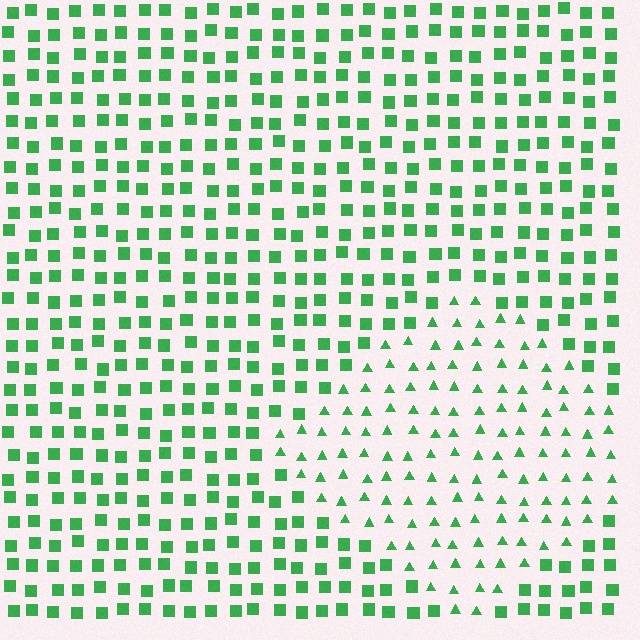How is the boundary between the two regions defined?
The boundary is defined by a change in element shape: triangles inside vs. squares outside. All elements share the same color and spacing.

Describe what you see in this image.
The image is filled with small green elements arranged in a uniform grid. A diamond-shaped region contains triangles, while the surrounding area contains squares. The boundary is defined purely by the change in element shape.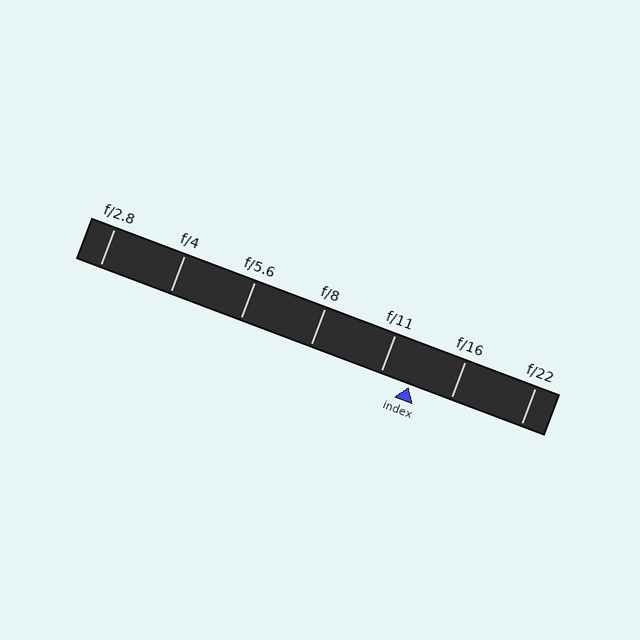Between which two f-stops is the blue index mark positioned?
The index mark is between f/11 and f/16.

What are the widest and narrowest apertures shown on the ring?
The widest aperture shown is f/2.8 and the narrowest is f/22.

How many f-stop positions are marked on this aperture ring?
There are 7 f-stop positions marked.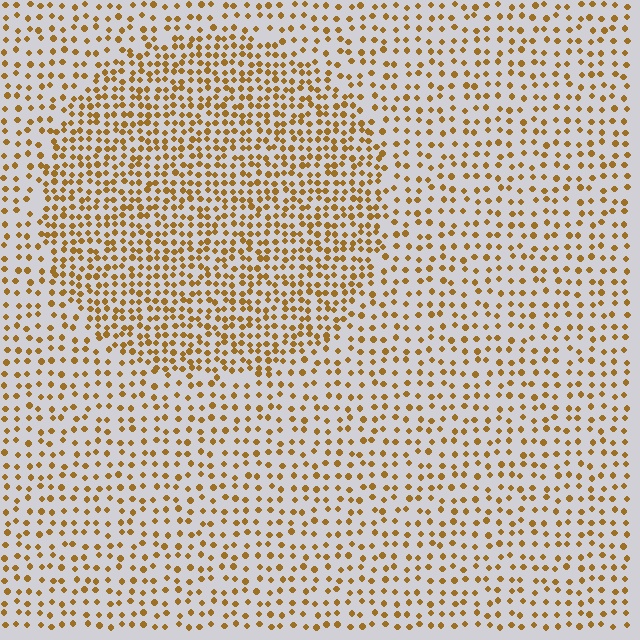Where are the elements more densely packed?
The elements are more densely packed inside the circle boundary.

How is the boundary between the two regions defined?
The boundary is defined by a change in element density (approximately 1.8x ratio). All elements are the same color, size, and shape.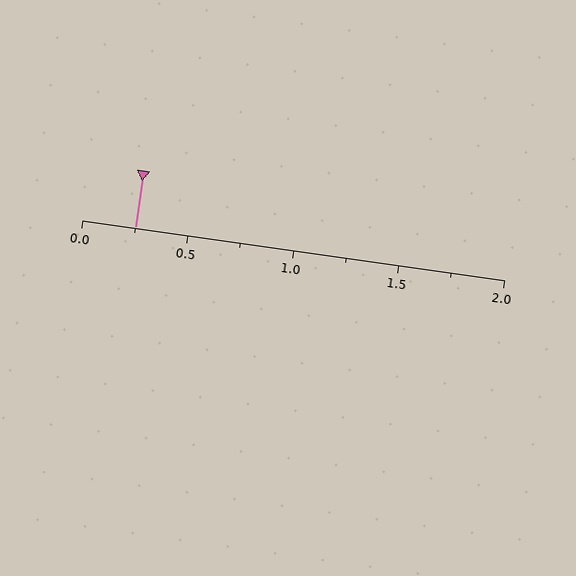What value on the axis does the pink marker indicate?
The marker indicates approximately 0.25.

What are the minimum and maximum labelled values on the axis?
The axis runs from 0.0 to 2.0.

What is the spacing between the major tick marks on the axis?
The major ticks are spaced 0.5 apart.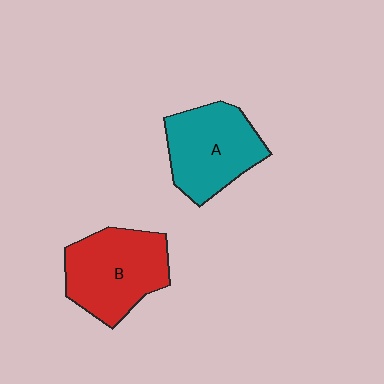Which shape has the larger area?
Shape B (red).